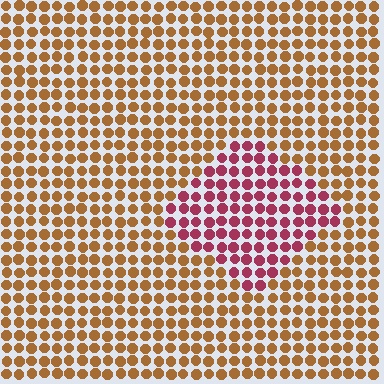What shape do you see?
I see a diamond.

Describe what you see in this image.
The image is filled with small brown elements in a uniform arrangement. A diamond-shaped region is visible where the elements are tinted to a slightly different hue, forming a subtle color boundary.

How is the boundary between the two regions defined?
The boundary is defined purely by a slight shift in hue (about 51 degrees). Spacing, size, and orientation are identical on both sides.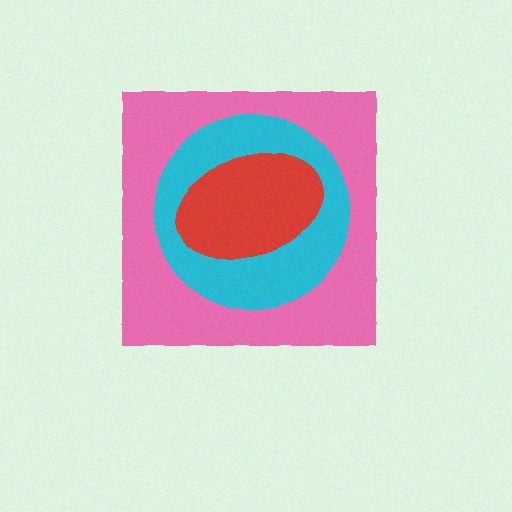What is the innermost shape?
The red ellipse.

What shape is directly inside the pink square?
The cyan circle.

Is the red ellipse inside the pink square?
Yes.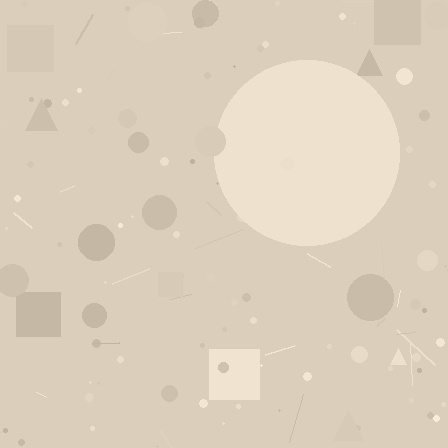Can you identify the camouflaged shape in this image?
The camouflaged shape is a circle.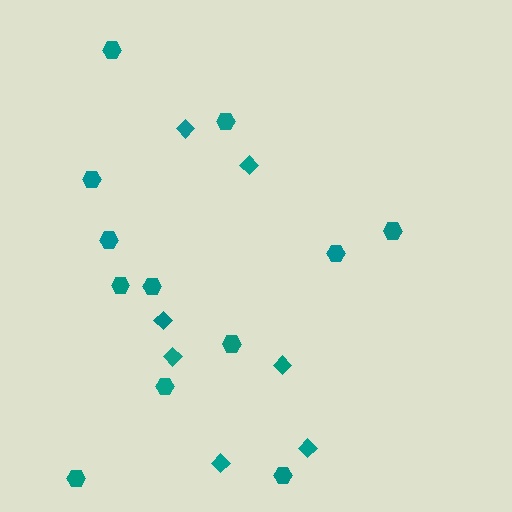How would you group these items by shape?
There are 2 groups: one group of hexagons (12) and one group of diamonds (7).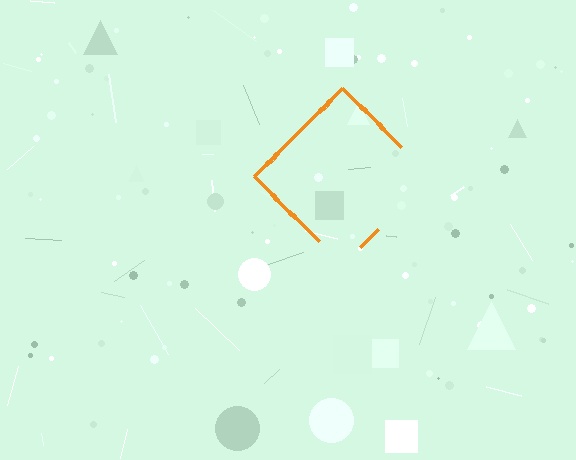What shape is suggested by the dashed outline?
The dashed outline suggests a diamond.